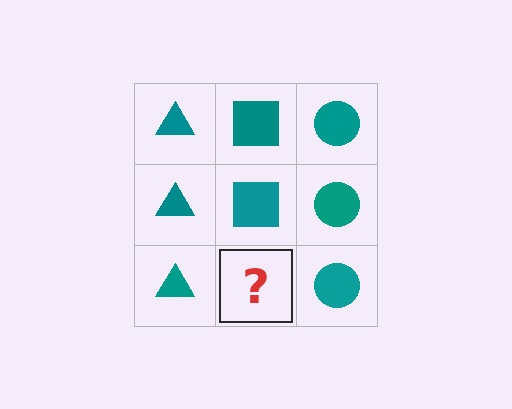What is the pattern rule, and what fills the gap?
The rule is that each column has a consistent shape. The gap should be filled with a teal square.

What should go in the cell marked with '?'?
The missing cell should contain a teal square.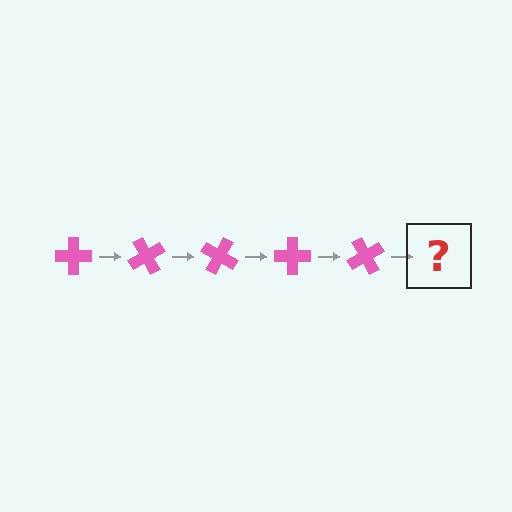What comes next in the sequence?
The next element should be a pink cross rotated 300 degrees.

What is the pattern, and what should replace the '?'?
The pattern is that the cross rotates 60 degrees each step. The '?' should be a pink cross rotated 300 degrees.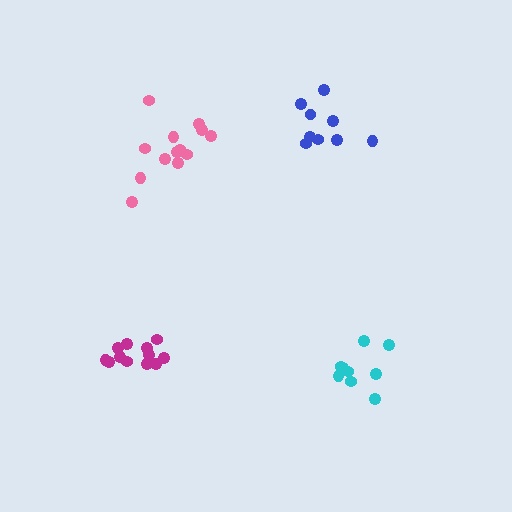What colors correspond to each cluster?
The clusters are colored: pink, blue, magenta, cyan.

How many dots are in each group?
Group 1: 13 dots, Group 2: 9 dots, Group 3: 12 dots, Group 4: 9 dots (43 total).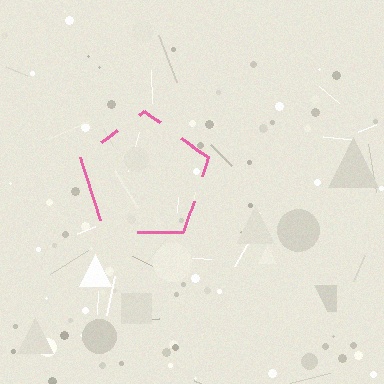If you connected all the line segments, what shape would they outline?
They would outline a pentagon.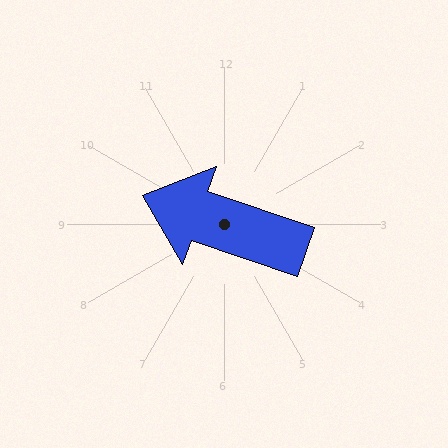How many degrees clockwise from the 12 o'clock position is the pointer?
Approximately 289 degrees.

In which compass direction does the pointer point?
West.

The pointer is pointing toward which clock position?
Roughly 10 o'clock.